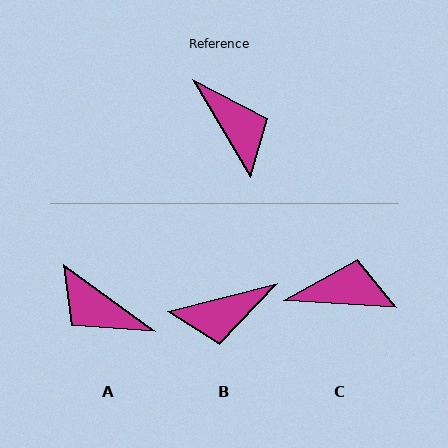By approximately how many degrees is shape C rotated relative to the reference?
Approximately 56 degrees counter-clockwise.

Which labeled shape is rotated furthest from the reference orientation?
A, about 157 degrees away.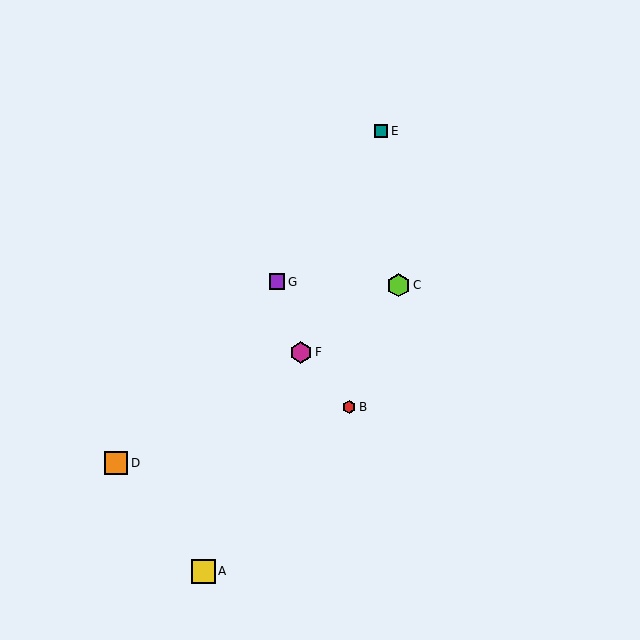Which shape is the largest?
The yellow square (labeled A) is the largest.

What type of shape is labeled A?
Shape A is a yellow square.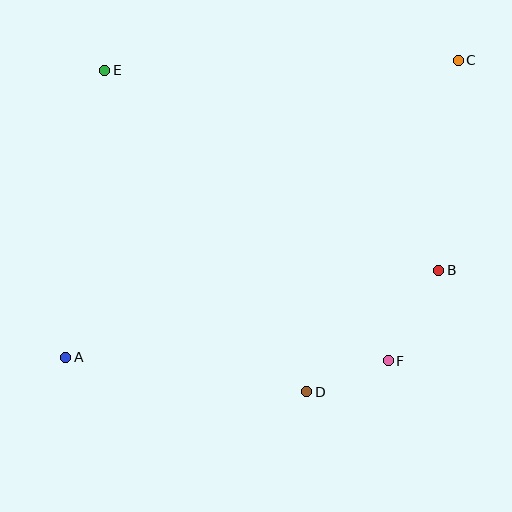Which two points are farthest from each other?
Points A and C are farthest from each other.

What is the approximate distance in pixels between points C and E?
The distance between C and E is approximately 354 pixels.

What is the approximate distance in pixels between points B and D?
The distance between B and D is approximately 179 pixels.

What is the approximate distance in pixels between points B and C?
The distance between B and C is approximately 211 pixels.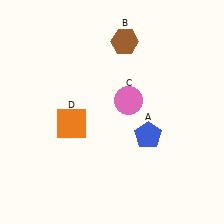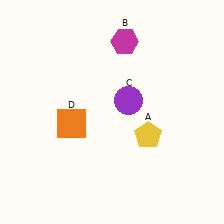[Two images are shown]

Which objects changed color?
A changed from blue to yellow. B changed from brown to magenta. C changed from pink to purple.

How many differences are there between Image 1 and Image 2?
There are 3 differences between the two images.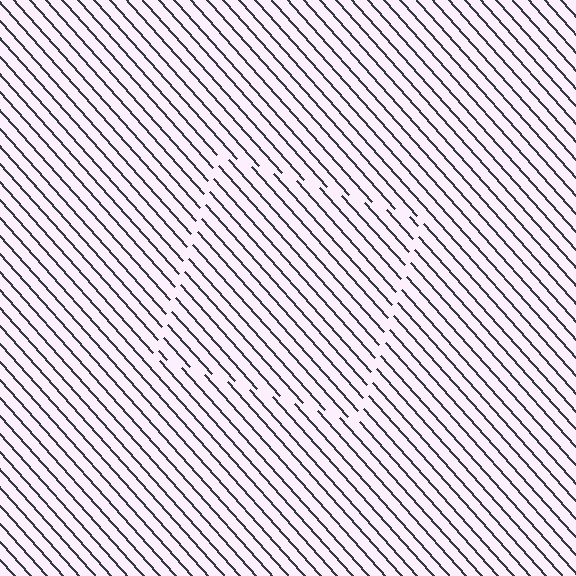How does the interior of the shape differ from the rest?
The interior of the shape contains the same grating, shifted by half a period — the contour is defined by the phase discontinuity where line-ends from the inner and outer gratings abut.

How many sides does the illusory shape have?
4 sides — the line-ends trace a square.